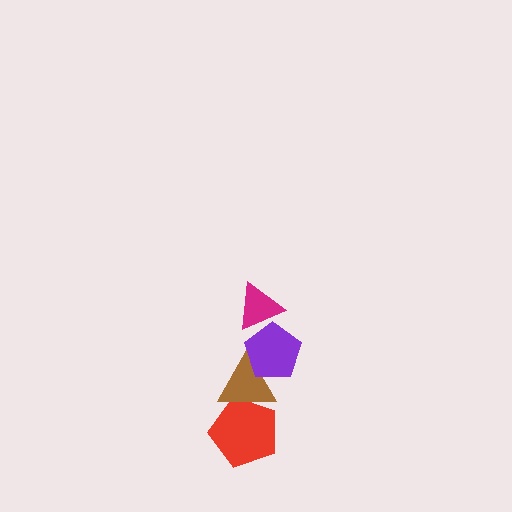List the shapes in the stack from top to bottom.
From top to bottom: the magenta triangle, the purple pentagon, the brown triangle, the red pentagon.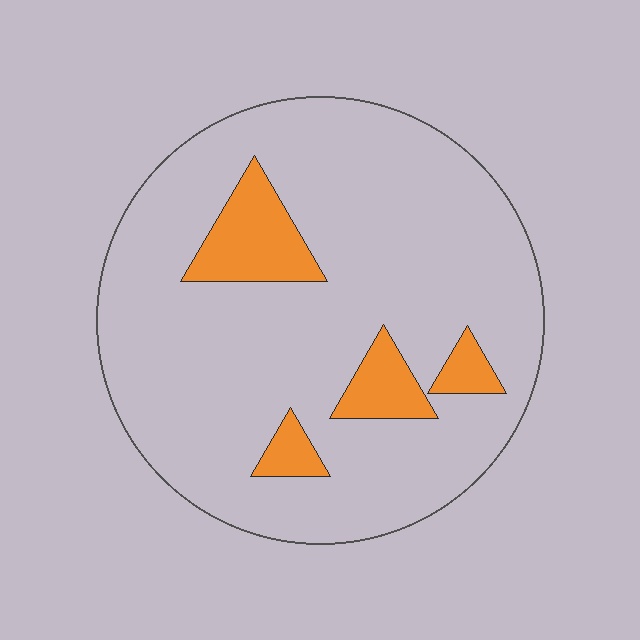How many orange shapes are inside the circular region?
4.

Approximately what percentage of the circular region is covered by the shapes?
Approximately 15%.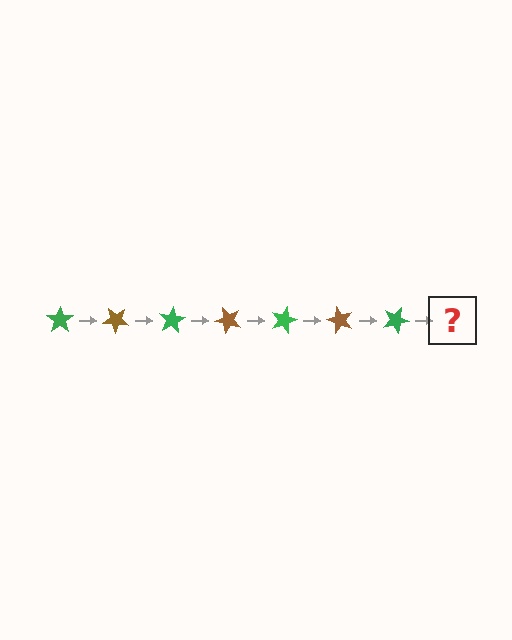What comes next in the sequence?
The next element should be a brown star, rotated 280 degrees from the start.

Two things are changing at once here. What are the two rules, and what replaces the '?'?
The two rules are that it rotates 40 degrees each step and the color cycles through green and brown. The '?' should be a brown star, rotated 280 degrees from the start.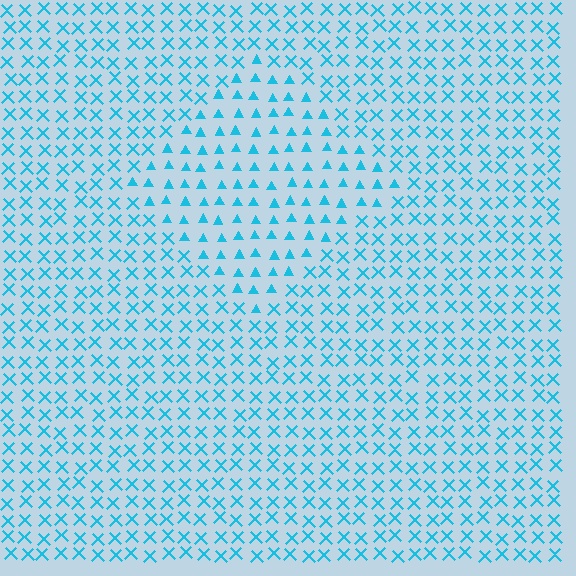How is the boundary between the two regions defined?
The boundary is defined by a change in element shape: triangles inside vs. X marks outside. All elements share the same color and spacing.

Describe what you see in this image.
The image is filled with small cyan elements arranged in a uniform grid. A diamond-shaped region contains triangles, while the surrounding area contains X marks. The boundary is defined purely by the change in element shape.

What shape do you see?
I see a diamond.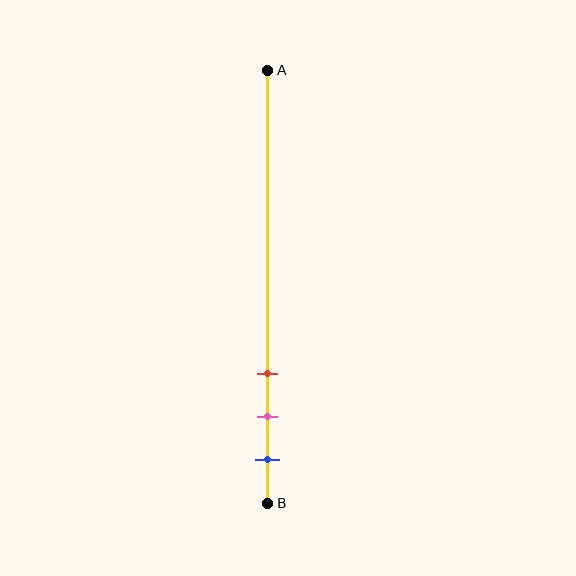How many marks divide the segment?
There are 3 marks dividing the segment.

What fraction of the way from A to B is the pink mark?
The pink mark is approximately 80% (0.8) of the way from A to B.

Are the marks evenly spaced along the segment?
Yes, the marks are approximately evenly spaced.